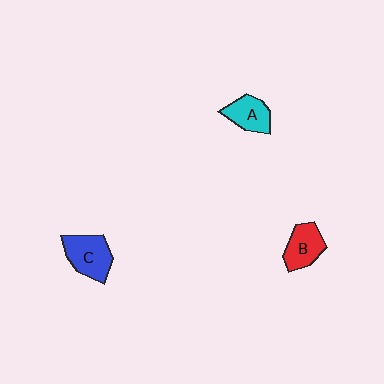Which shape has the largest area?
Shape C (blue).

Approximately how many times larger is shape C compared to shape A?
Approximately 1.3 times.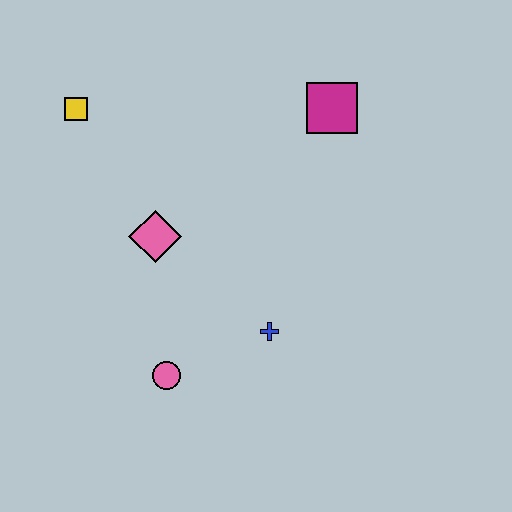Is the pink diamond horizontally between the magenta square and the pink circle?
No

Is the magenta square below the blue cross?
No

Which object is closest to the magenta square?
The pink diamond is closest to the magenta square.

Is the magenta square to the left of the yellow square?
No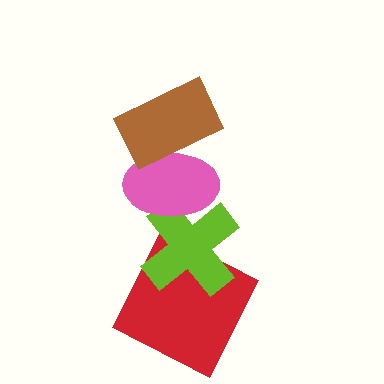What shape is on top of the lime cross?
The pink ellipse is on top of the lime cross.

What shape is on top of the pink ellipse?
The brown rectangle is on top of the pink ellipse.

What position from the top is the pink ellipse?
The pink ellipse is 2nd from the top.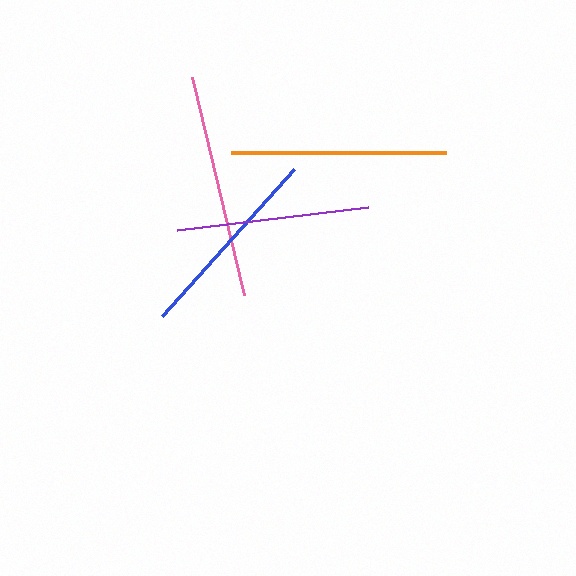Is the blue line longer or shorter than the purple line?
The blue line is longer than the purple line.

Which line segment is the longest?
The pink line is the longest at approximately 225 pixels.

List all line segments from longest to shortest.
From longest to shortest: pink, orange, blue, purple.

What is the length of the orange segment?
The orange segment is approximately 214 pixels long.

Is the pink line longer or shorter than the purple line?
The pink line is longer than the purple line.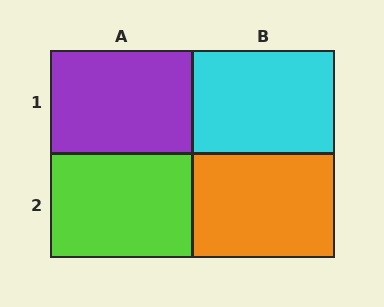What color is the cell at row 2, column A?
Lime.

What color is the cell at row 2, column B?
Orange.